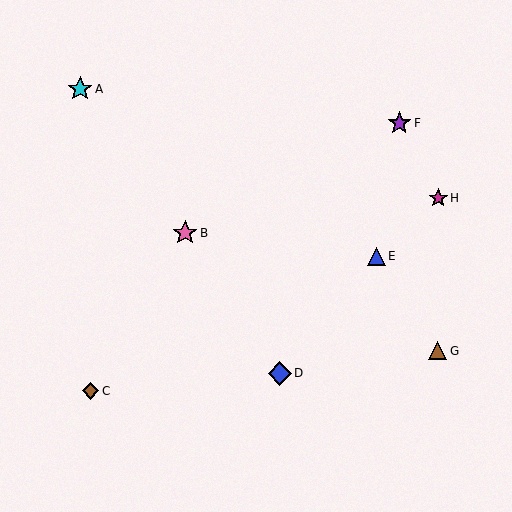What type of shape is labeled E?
Shape E is a blue triangle.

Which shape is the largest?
The cyan star (labeled A) is the largest.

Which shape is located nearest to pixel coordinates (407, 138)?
The purple star (labeled F) at (399, 123) is nearest to that location.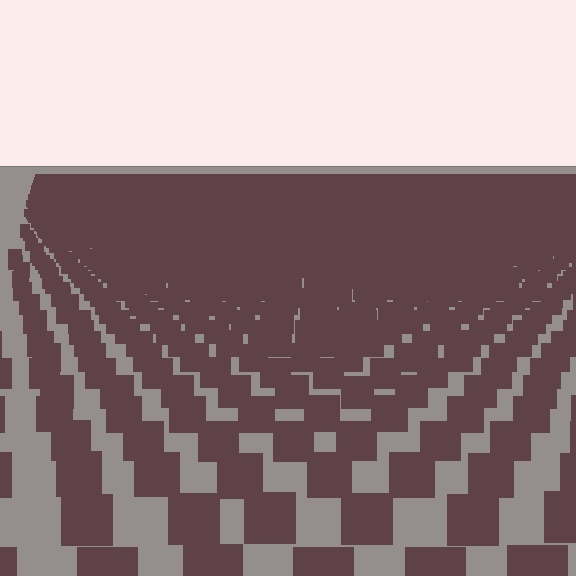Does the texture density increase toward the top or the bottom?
Density increases toward the top.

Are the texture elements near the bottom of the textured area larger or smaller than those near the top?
Larger. Near the bottom, elements are closer to the viewer and appear at a bigger on-screen size.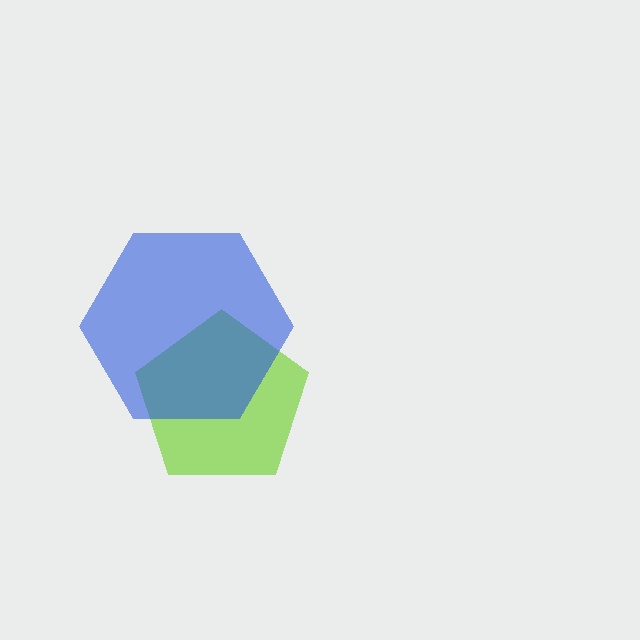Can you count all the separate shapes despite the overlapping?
Yes, there are 2 separate shapes.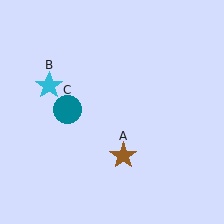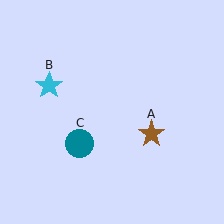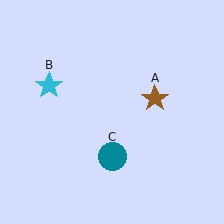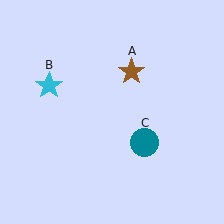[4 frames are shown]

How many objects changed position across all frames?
2 objects changed position: brown star (object A), teal circle (object C).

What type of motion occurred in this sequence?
The brown star (object A), teal circle (object C) rotated counterclockwise around the center of the scene.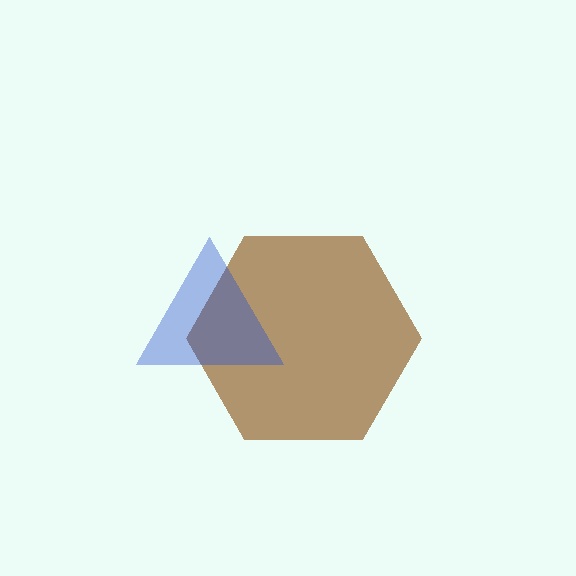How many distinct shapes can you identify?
There are 2 distinct shapes: a brown hexagon, a blue triangle.